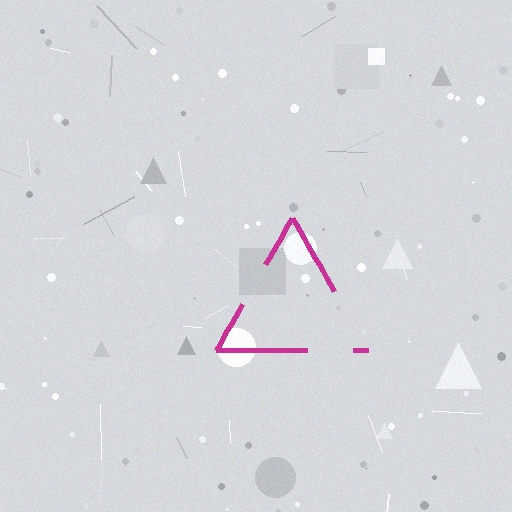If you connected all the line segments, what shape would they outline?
They would outline a triangle.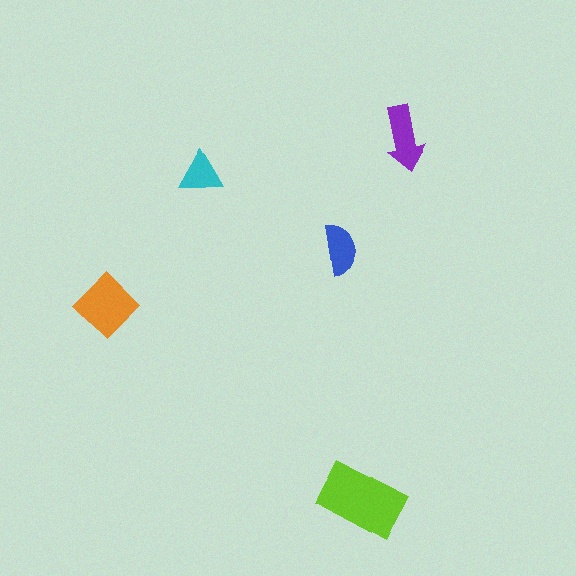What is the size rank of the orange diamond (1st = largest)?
2nd.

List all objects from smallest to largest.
The cyan triangle, the blue semicircle, the purple arrow, the orange diamond, the lime rectangle.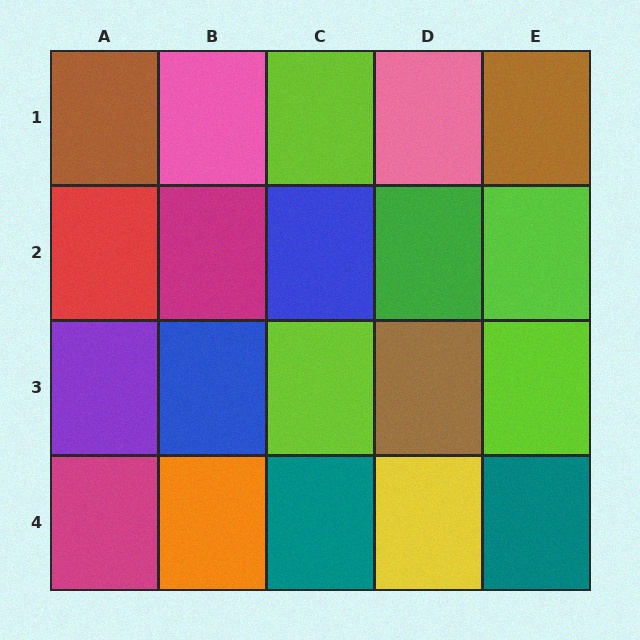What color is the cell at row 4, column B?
Orange.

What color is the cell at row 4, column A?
Magenta.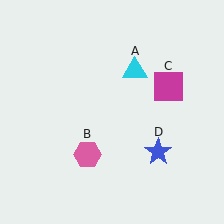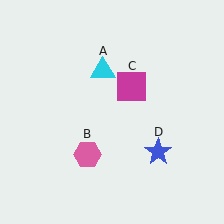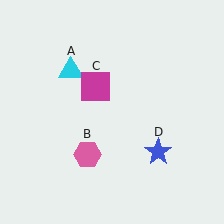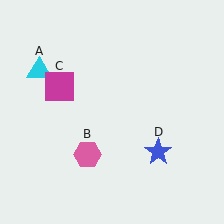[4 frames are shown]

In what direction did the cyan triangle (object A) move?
The cyan triangle (object A) moved left.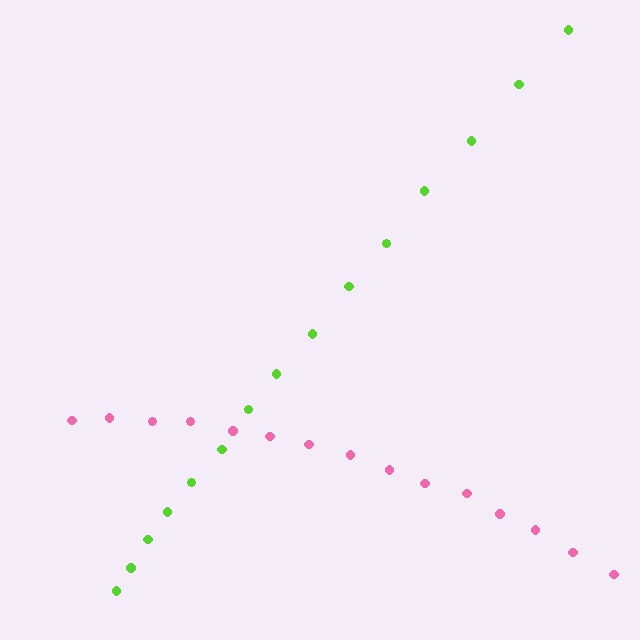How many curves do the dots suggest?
There are 2 distinct paths.